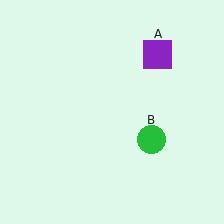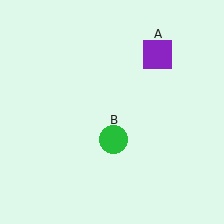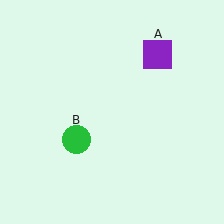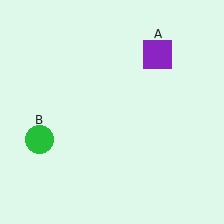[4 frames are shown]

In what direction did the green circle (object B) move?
The green circle (object B) moved left.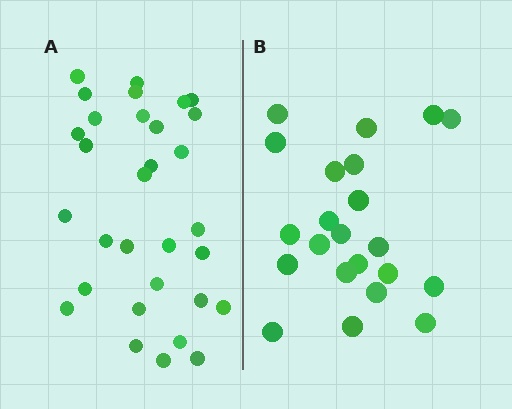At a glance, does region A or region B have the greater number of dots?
Region A (the left region) has more dots.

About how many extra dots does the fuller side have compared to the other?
Region A has roughly 8 or so more dots than region B.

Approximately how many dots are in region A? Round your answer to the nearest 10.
About 30 dots. (The exact count is 31, which rounds to 30.)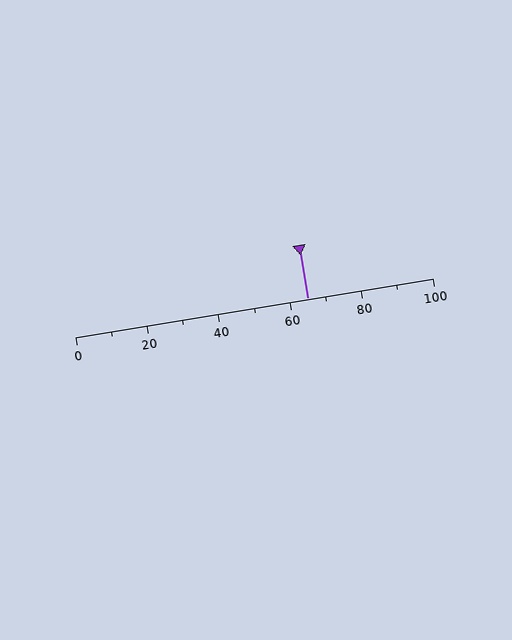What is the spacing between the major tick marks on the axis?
The major ticks are spaced 20 apart.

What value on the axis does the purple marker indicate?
The marker indicates approximately 65.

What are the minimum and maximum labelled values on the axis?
The axis runs from 0 to 100.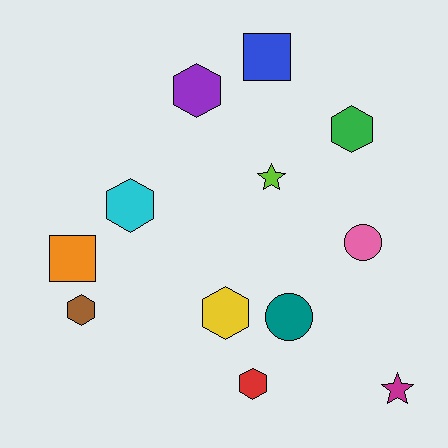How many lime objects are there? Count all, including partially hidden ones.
There is 1 lime object.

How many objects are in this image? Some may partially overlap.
There are 12 objects.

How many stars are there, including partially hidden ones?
There are 2 stars.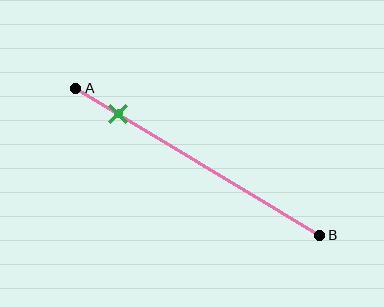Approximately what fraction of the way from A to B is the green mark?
The green mark is approximately 15% of the way from A to B.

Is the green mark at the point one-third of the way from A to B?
No, the mark is at about 15% from A, not at the 33% one-third point.